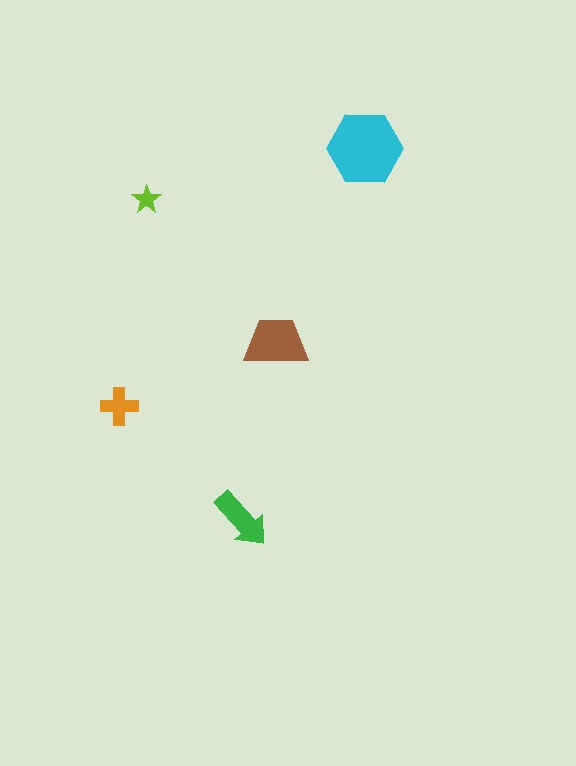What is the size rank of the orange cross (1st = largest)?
4th.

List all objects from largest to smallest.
The cyan hexagon, the brown trapezoid, the green arrow, the orange cross, the lime star.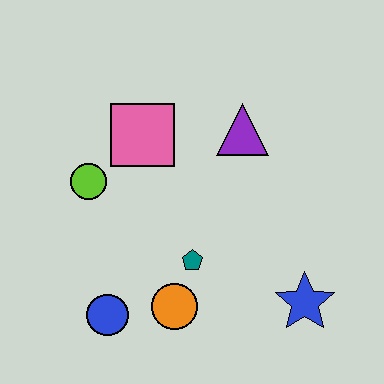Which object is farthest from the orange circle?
The purple triangle is farthest from the orange circle.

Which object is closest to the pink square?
The lime circle is closest to the pink square.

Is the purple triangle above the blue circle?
Yes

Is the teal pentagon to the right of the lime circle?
Yes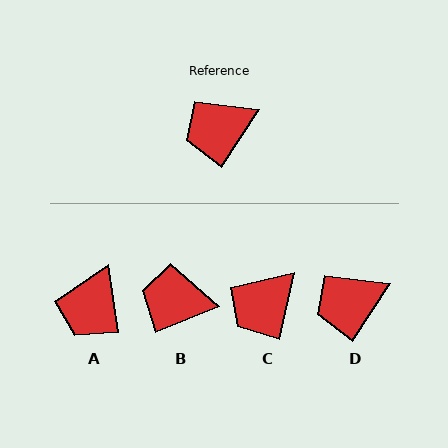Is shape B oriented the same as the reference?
No, it is off by about 34 degrees.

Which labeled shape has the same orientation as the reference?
D.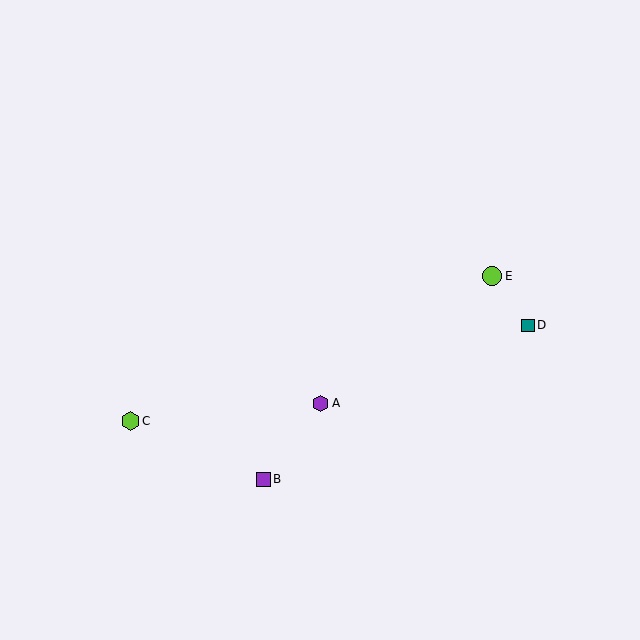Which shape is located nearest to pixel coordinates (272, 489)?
The purple square (labeled B) at (263, 479) is nearest to that location.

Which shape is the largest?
The lime circle (labeled E) is the largest.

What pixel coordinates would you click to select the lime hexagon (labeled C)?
Click at (130, 421) to select the lime hexagon C.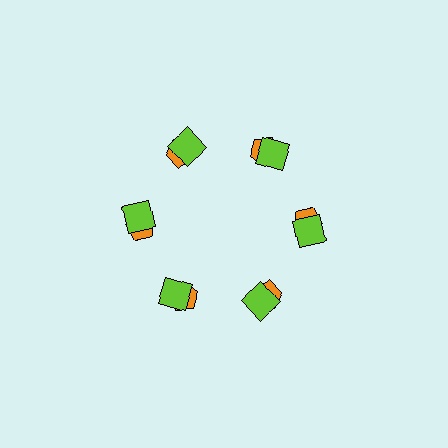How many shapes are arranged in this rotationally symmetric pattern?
There are 12 shapes, arranged in 6 groups of 2.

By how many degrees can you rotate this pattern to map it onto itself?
The pattern maps onto itself every 60 degrees of rotation.